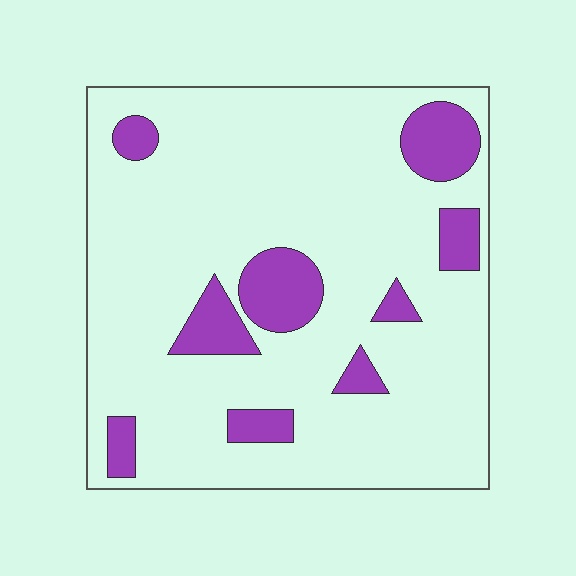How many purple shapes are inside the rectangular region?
9.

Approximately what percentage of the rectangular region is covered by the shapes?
Approximately 15%.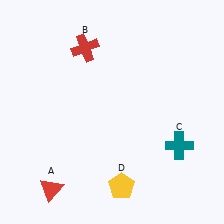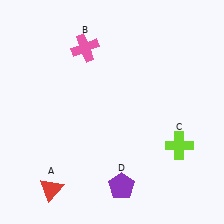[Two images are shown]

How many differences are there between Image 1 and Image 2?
There are 3 differences between the two images.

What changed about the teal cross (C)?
In Image 1, C is teal. In Image 2, it changed to lime.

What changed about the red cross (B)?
In Image 1, B is red. In Image 2, it changed to pink.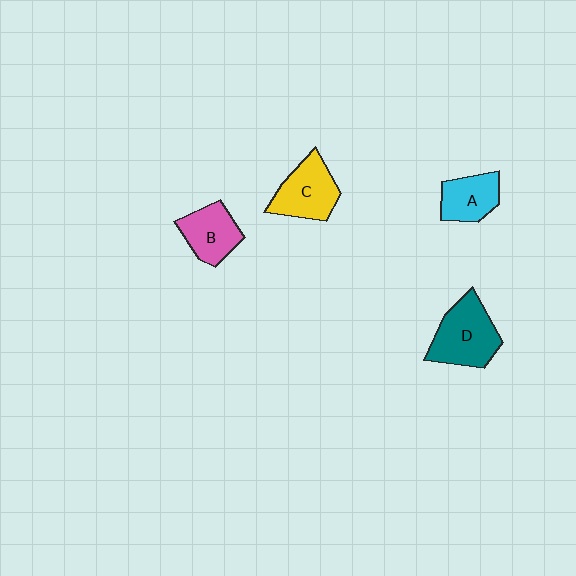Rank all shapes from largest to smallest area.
From largest to smallest: D (teal), C (yellow), B (pink), A (cyan).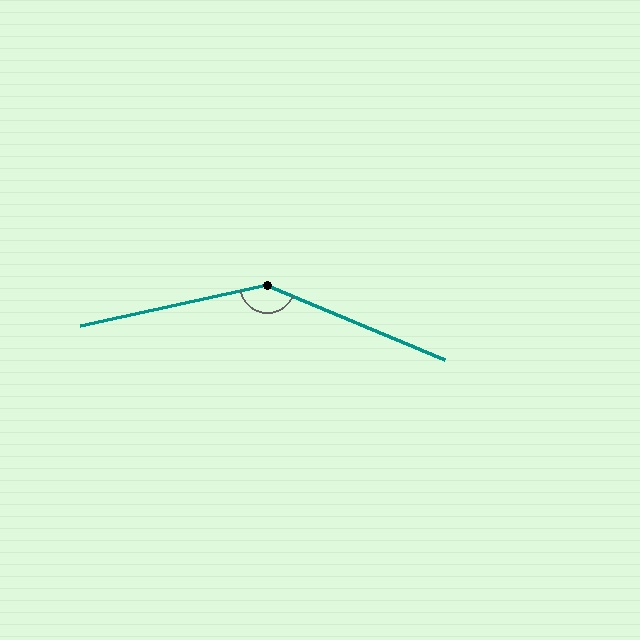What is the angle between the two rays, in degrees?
Approximately 145 degrees.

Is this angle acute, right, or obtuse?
It is obtuse.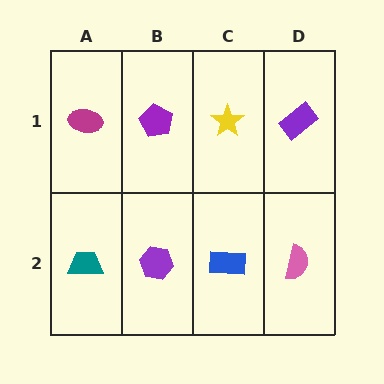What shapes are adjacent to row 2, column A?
A magenta ellipse (row 1, column A), a purple hexagon (row 2, column B).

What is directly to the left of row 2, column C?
A purple hexagon.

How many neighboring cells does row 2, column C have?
3.